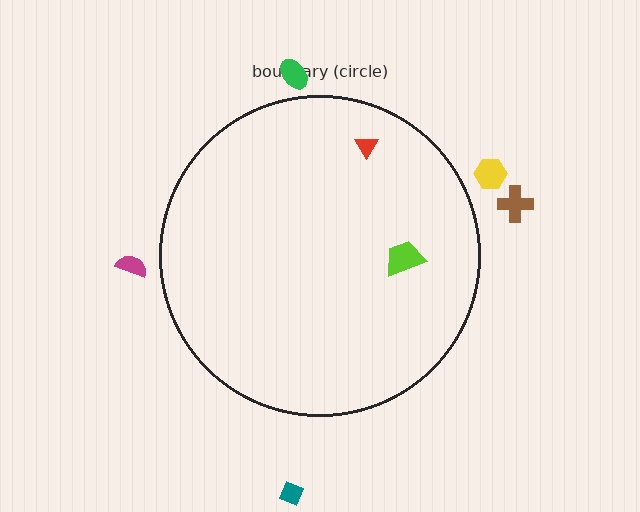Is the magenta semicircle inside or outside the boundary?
Outside.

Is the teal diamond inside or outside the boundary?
Outside.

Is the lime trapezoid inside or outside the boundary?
Inside.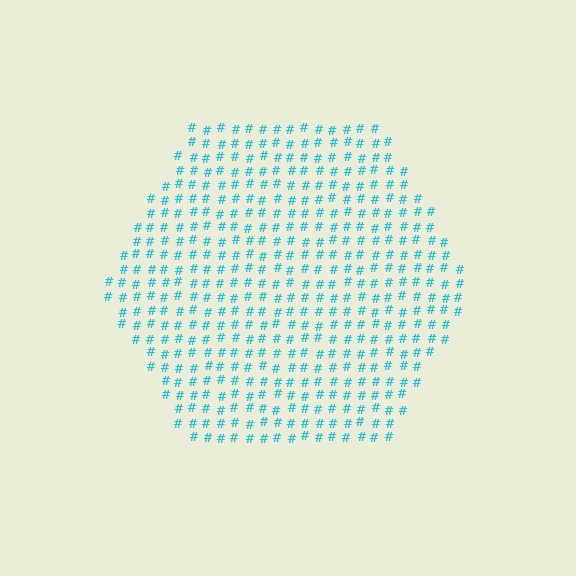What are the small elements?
The small elements are hash symbols.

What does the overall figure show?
The overall figure shows a hexagon.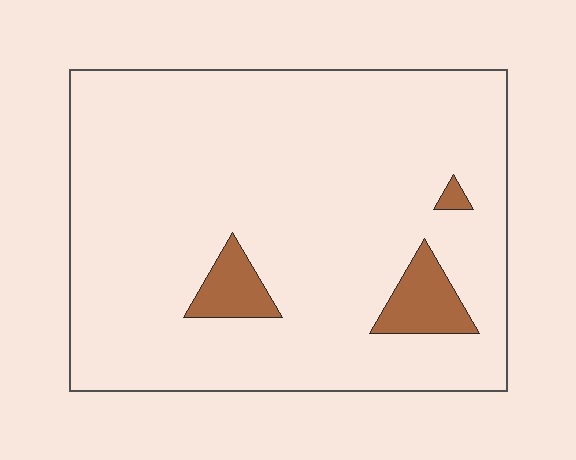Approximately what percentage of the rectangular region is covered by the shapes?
Approximately 5%.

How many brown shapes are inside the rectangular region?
3.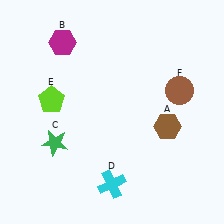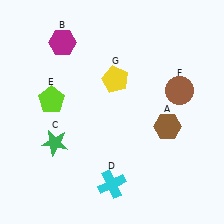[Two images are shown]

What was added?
A yellow pentagon (G) was added in Image 2.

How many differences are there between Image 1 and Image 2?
There is 1 difference between the two images.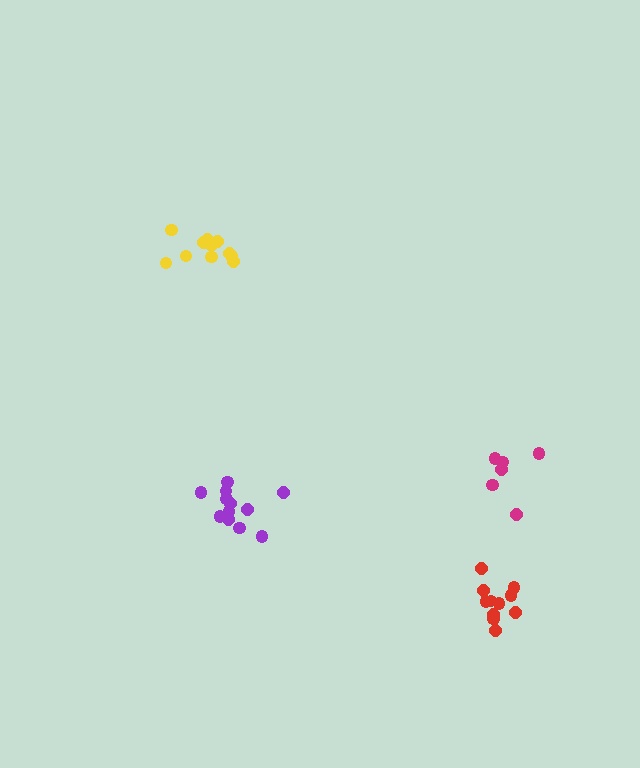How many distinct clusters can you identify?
There are 4 distinct clusters.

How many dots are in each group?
Group 1: 12 dots, Group 2: 11 dots, Group 3: 6 dots, Group 4: 11 dots (40 total).